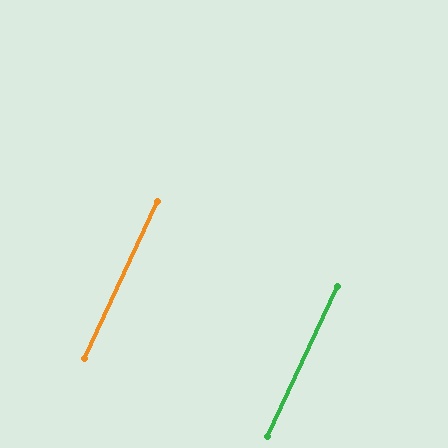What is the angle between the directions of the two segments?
Approximately 0 degrees.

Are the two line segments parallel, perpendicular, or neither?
Parallel — their directions differ by only 0.1°.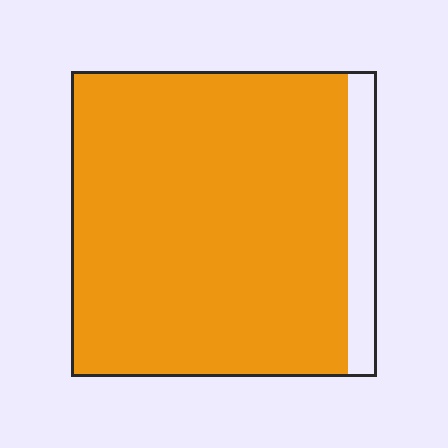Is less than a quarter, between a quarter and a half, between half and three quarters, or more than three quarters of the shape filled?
More than three quarters.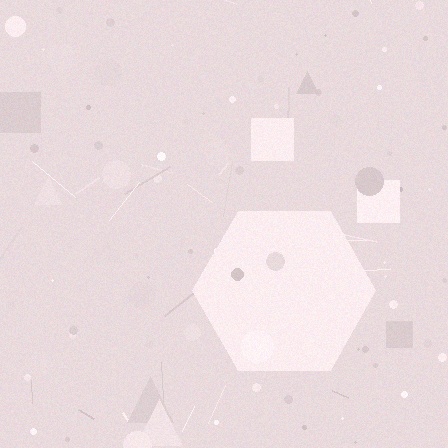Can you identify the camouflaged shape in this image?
The camouflaged shape is a hexagon.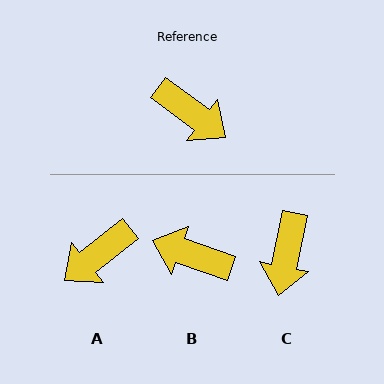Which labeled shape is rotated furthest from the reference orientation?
B, about 162 degrees away.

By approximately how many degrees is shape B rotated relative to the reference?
Approximately 162 degrees clockwise.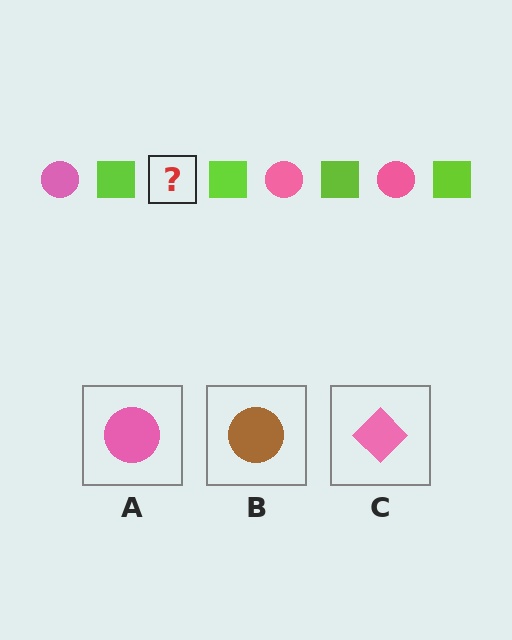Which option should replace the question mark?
Option A.